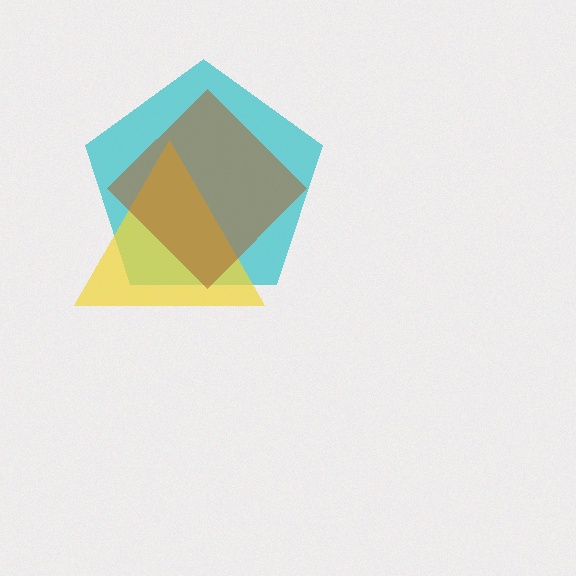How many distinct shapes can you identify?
There are 3 distinct shapes: a cyan pentagon, a yellow triangle, a brown diamond.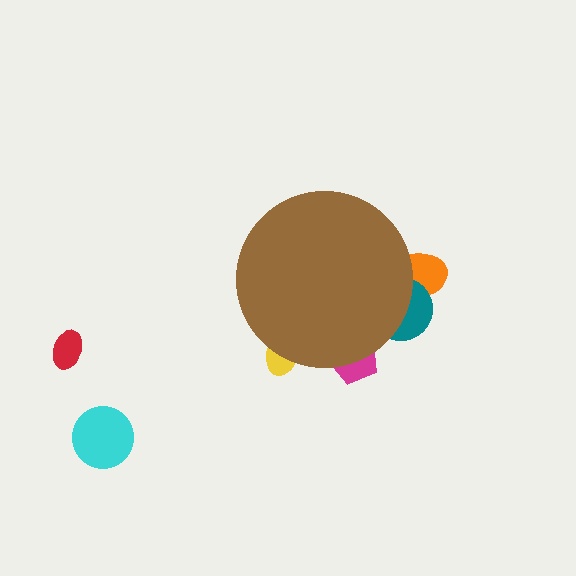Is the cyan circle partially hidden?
No, the cyan circle is fully visible.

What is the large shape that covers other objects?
A brown circle.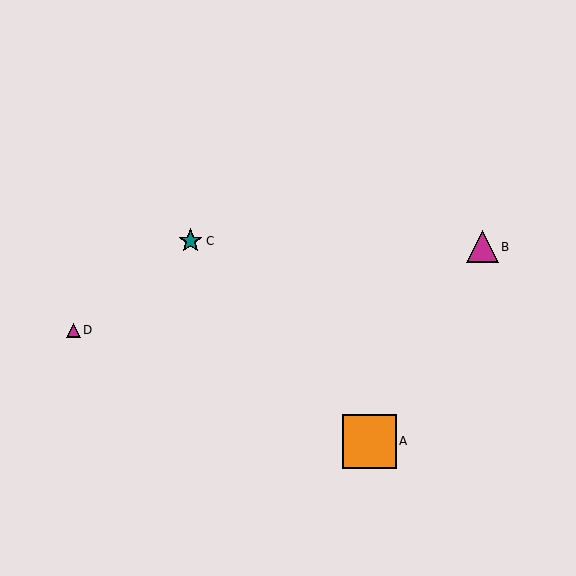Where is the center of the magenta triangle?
The center of the magenta triangle is at (73, 330).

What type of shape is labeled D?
Shape D is a magenta triangle.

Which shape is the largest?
The orange square (labeled A) is the largest.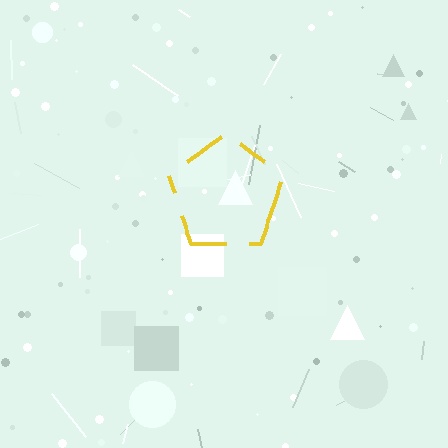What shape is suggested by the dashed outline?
The dashed outline suggests a pentagon.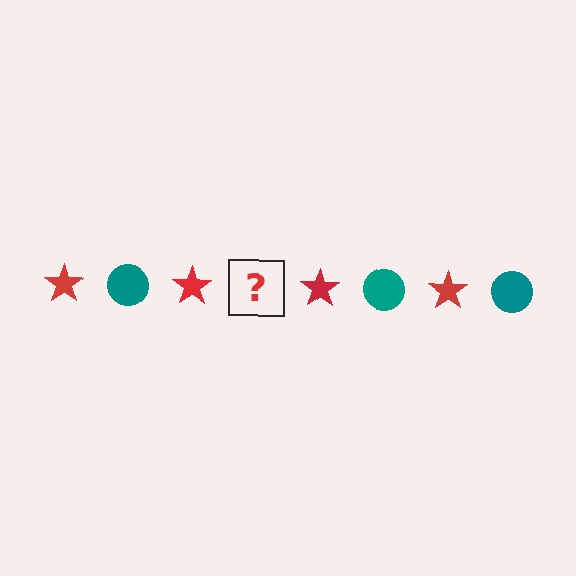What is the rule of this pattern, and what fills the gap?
The rule is that the pattern alternates between red star and teal circle. The gap should be filled with a teal circle.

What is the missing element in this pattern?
The missing element is a teal circle.